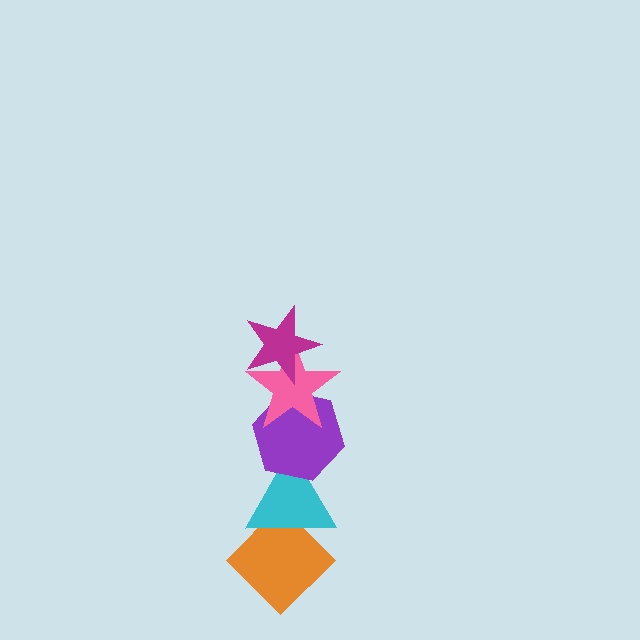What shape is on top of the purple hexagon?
The pink star is on top of the purple hexagon.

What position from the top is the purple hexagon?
The purple hexagon is 3rd from the top.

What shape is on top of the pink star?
The magenta star is on top of the pink star.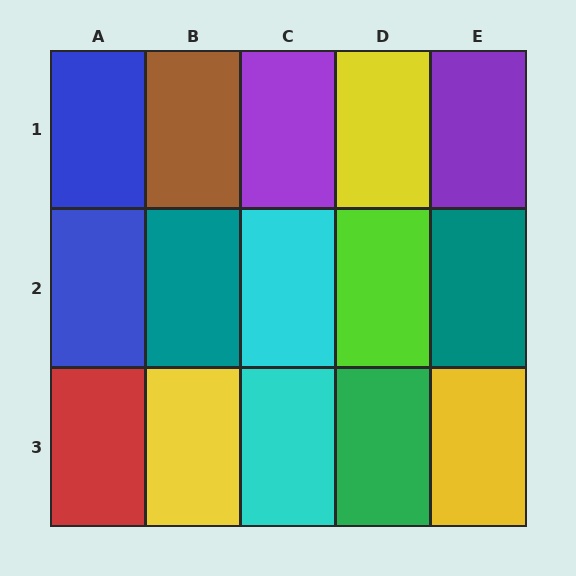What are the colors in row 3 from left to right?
Red, yellow, cyan, green, yellow.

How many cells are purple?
2 cells are purple.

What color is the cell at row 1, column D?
Yellow.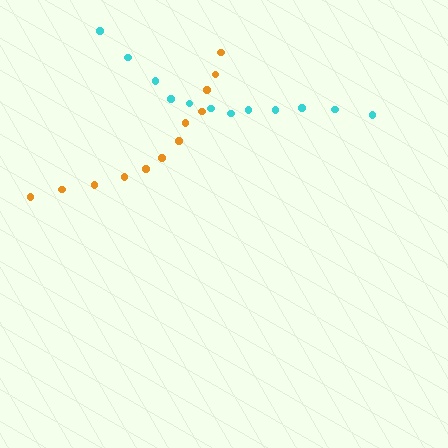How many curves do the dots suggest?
There are 2 distinct paths.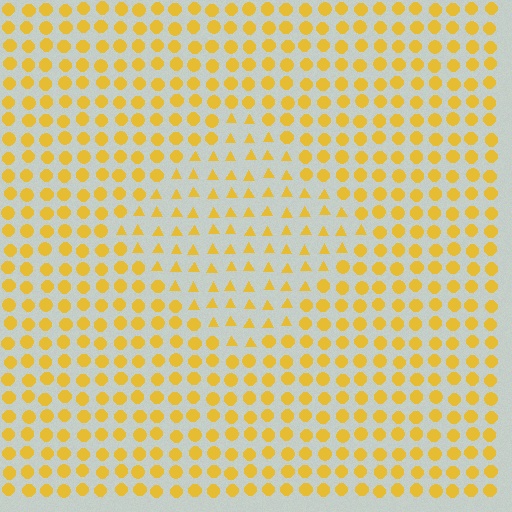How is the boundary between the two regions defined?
The boundary is defined by a change in element shape: triangles inside vs. circles outside. All elements share the same color and spacing.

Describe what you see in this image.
The image is filled with small yellow elements arranged in a uniform grid. A diamond-shaped region contains triangles, while the surrounding area contains circles. The boundary is defined purely by the change in element shape.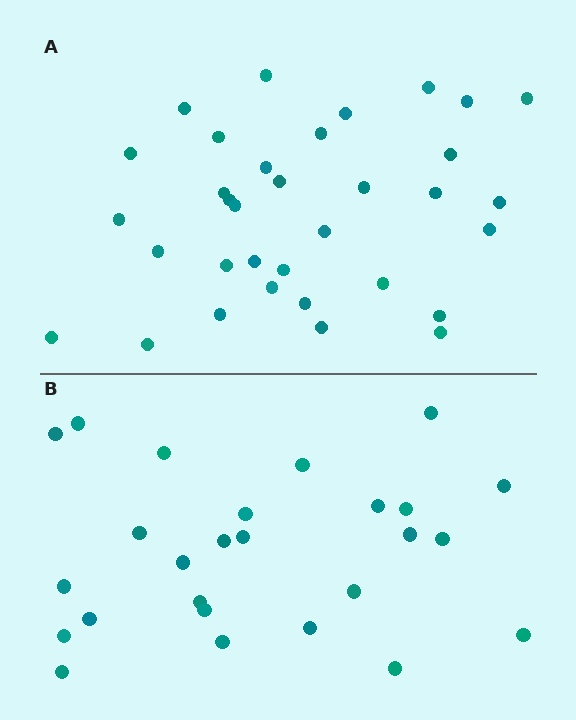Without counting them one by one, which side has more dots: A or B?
Region A (the top region) has more dots.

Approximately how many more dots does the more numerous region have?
Region A has roughly 8 or so more dots than region B.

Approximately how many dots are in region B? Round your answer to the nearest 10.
About 30 dots. (The exact count is 26, which rounds to 30.)